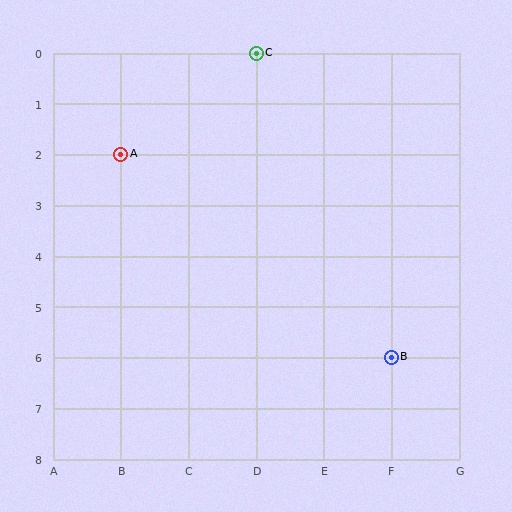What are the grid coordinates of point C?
Point C is at grid coordinates (D, 0).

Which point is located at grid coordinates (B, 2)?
Point A is at (B, 2).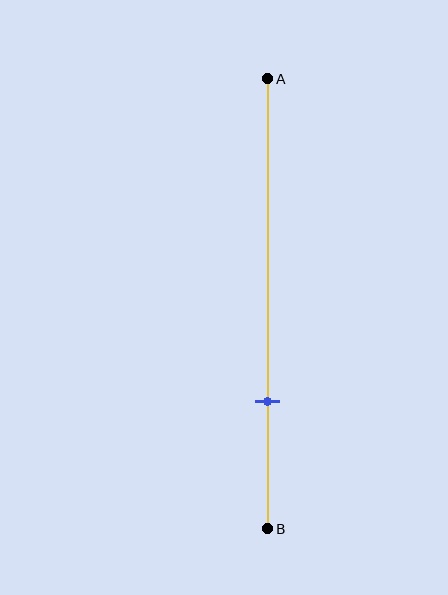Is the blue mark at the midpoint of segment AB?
No, the mark is at about 70% from A, not at the 50% midpoint.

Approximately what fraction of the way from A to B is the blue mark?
The blue mark is approximately 70% of the way from A to B.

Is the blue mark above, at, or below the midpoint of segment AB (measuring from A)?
The blue mark is below the midpoint of segment AB.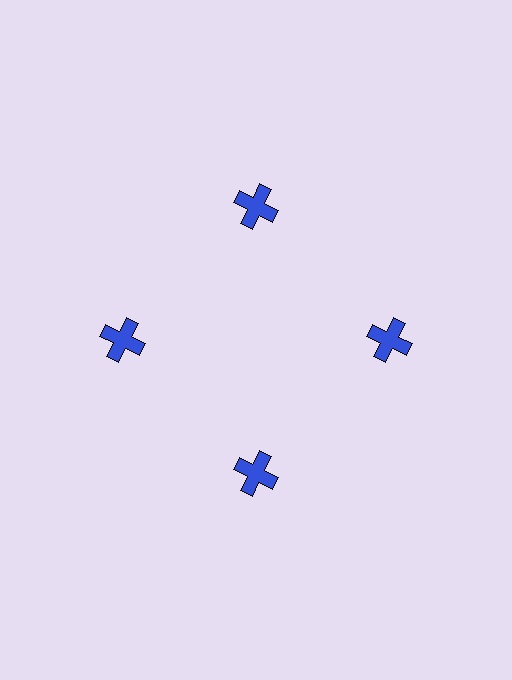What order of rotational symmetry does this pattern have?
This pattern has 4-fold rotational symmetry.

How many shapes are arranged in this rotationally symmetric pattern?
There are 4 shapes, arranged in 4 groups of 1.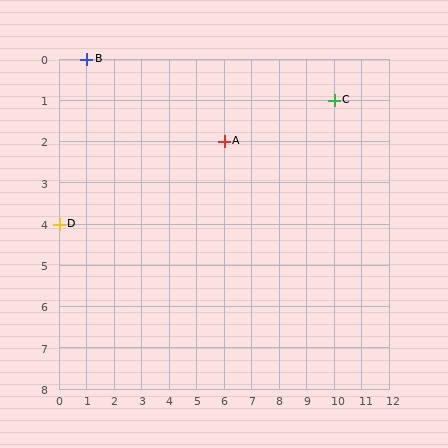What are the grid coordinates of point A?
Point A is at grid coordinates (6, 2).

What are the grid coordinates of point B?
Point B is at grid coordinates (1, 0).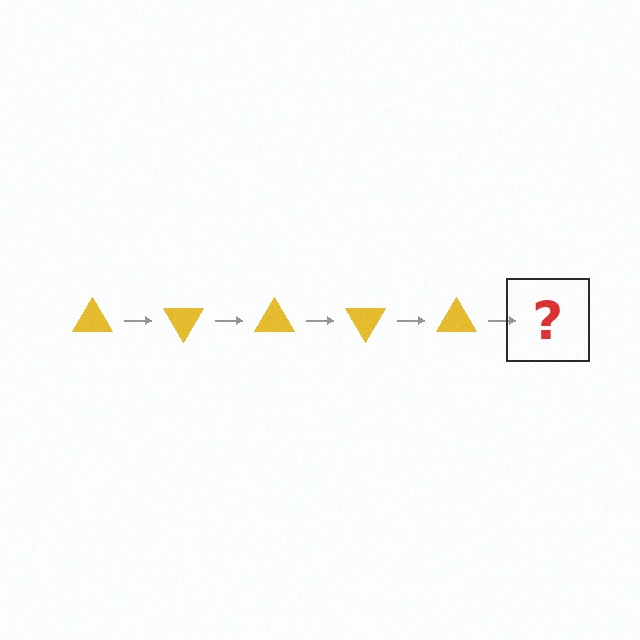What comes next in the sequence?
The next element should be a yellow triangle rotated 300 degrees.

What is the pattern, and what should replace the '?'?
The pattern is that the triangle rotates 60 degrees each step. The '?' should be a yellow triangle rotated 300 degrees.